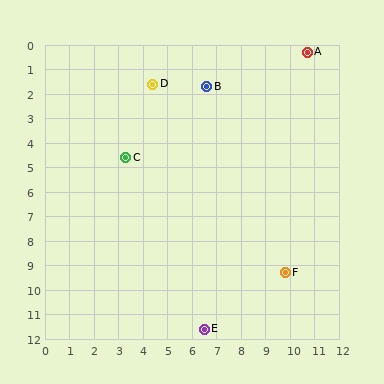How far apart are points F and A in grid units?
Points F and A are about 9.0 grid units apart.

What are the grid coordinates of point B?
Point B is at approximately (6.6, 1.7).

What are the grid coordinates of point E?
Point E is at approximately (6.5, 11.6).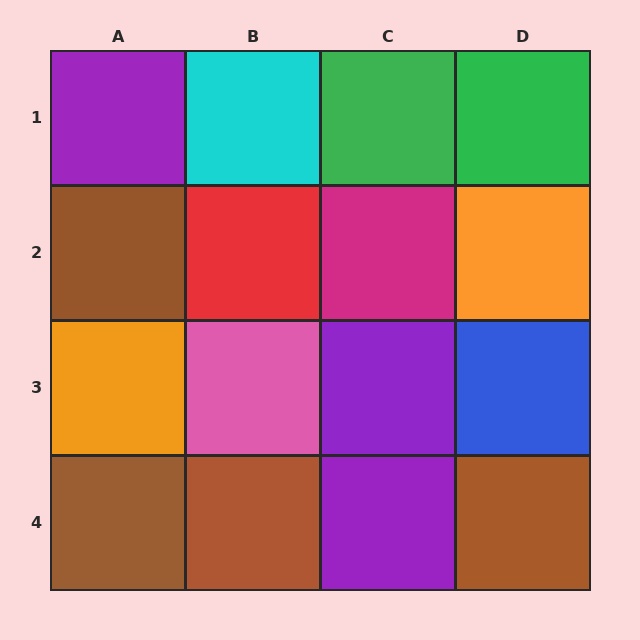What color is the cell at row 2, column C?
Magenta.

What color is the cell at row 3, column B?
Pink.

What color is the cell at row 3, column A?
Orange.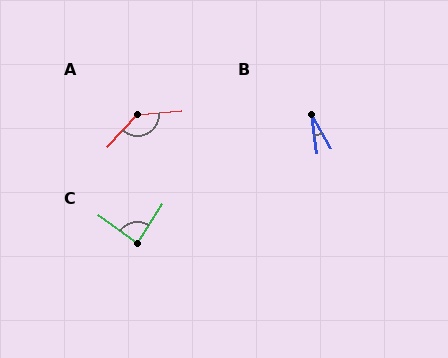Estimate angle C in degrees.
Approximately 87 degrees.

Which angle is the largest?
A, at approximately 138 degrees.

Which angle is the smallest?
B, at approximately 21 degrees.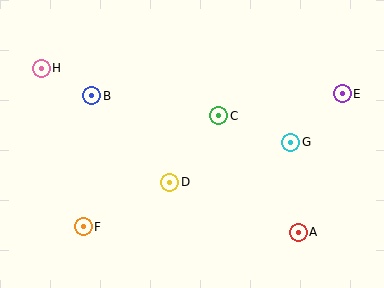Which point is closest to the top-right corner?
Point E is closest to the top-right corner.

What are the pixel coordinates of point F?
Point F is at (83, 227).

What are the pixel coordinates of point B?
Point B is at (92, 96).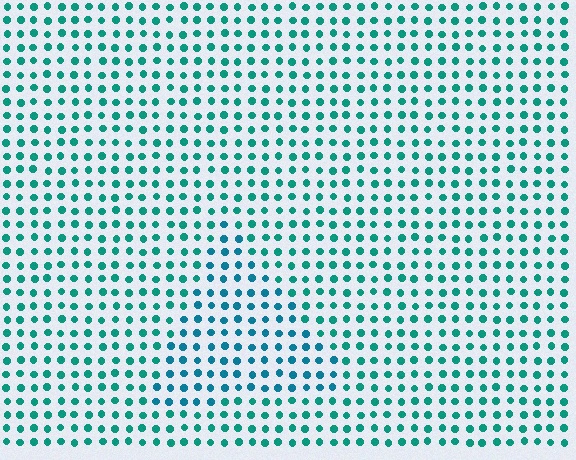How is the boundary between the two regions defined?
The boundary is defined purely by a slight shift in hue (about 22 degrees). Spacing, size, and orientation are identical on both sides.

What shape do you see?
I see a triangle.